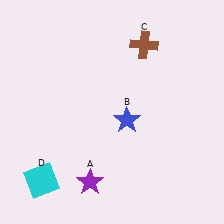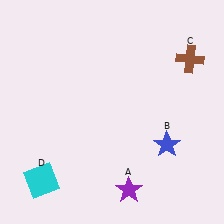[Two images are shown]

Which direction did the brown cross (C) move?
The brown cross (C) moved right.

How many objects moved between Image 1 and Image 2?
3 objects moved between the two images.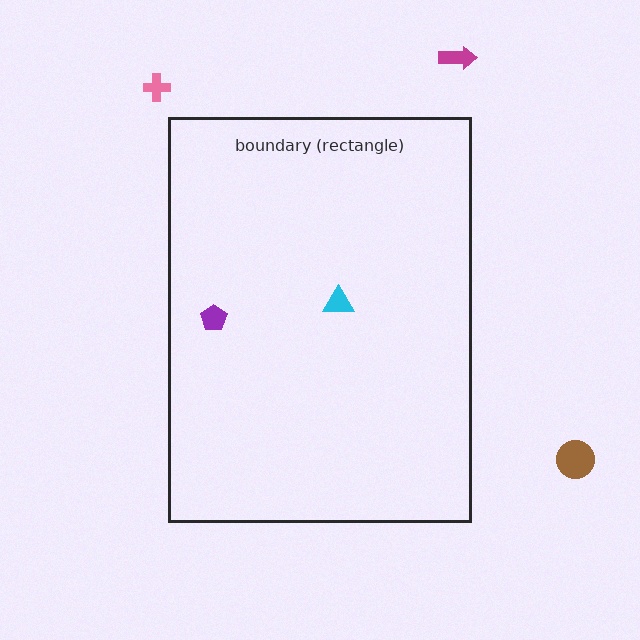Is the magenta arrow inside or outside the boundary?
Outside.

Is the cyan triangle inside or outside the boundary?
Inside.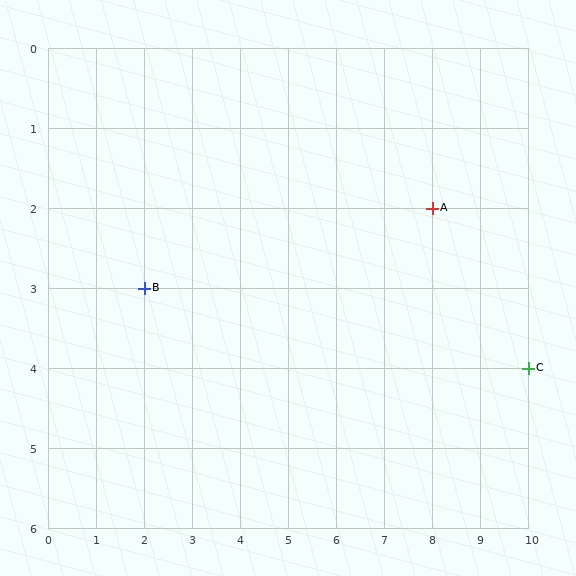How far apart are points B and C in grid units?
Points B and C are 8 columns and 1 row apart (about 8.1 grid units diagonally).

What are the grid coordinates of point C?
Point C is at grid coordinates (10, 4).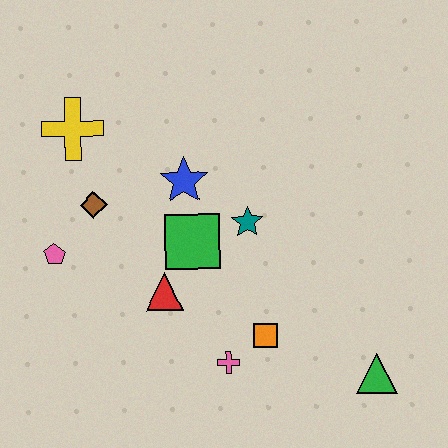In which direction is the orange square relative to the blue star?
The orange square is below the blue star.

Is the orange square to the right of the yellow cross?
Yes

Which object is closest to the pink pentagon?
The brown diamond is closest to the pink pentagon.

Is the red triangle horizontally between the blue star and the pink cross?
No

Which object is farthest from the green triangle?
The yellow cross is farthest from the green triangle.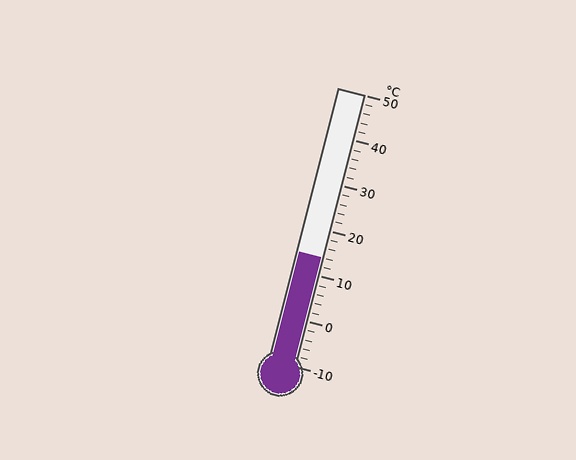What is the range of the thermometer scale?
The thermometer scale ranges from -10°C to 50°C.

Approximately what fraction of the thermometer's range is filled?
The thermometer is filled to approximately 40% of its range.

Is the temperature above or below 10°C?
The temperature is above 10°C.